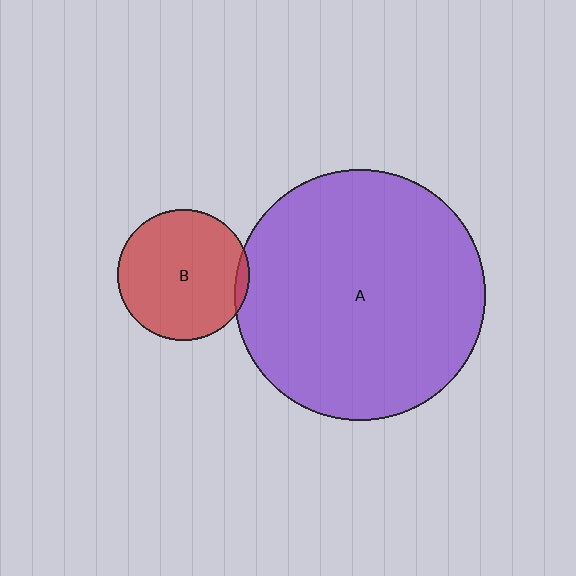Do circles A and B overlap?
Yes.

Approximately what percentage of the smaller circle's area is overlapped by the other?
Approximately 5%.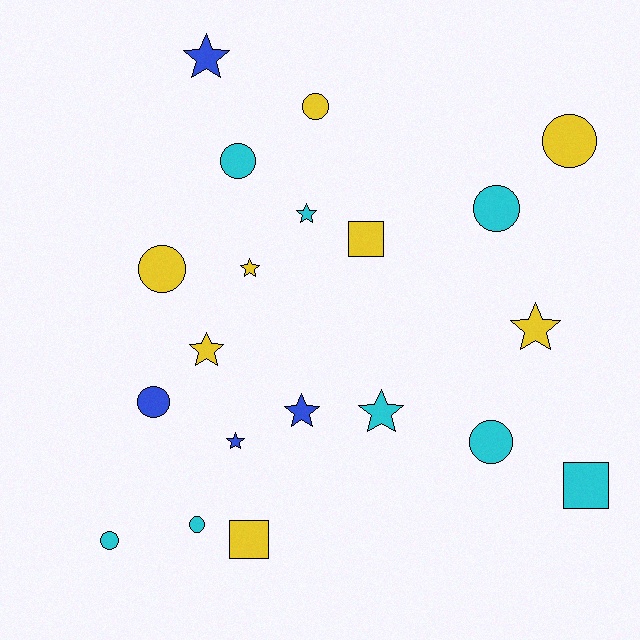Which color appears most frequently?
Cyan, with 8 objects.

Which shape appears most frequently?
Circle, with 9 objects.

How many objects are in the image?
There are 20 objects.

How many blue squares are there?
There are no blue squares.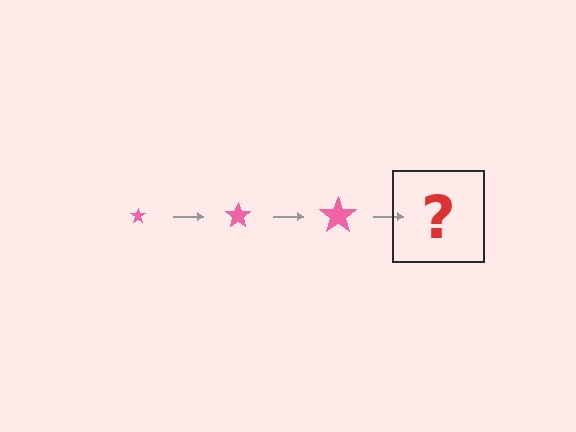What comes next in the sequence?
The next element should be a pink star, larger than the previous one.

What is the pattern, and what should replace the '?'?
The pattern is that the star gets progressively larger each step. The '?' should be a pink star, larger than the previous one.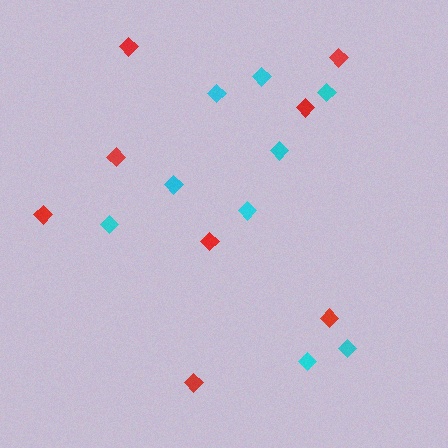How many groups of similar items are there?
There are 2 groups: one group of red diamonds (8) and one group of cyan diamonds (9).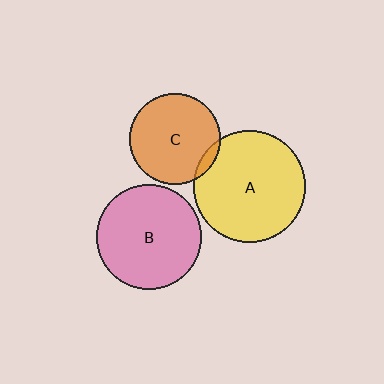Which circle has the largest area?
Circle A (yellow).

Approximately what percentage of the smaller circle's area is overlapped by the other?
Approximately 5%.